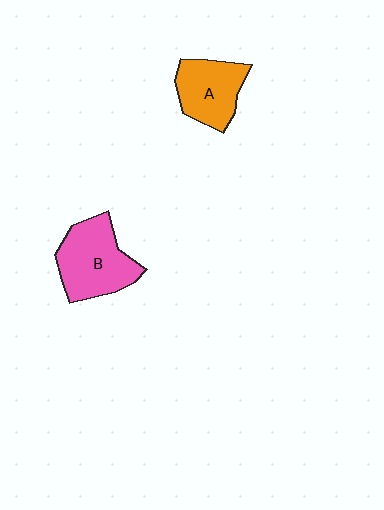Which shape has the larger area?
Shape B (pink).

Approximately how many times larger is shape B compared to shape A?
Approximately 1.3 times.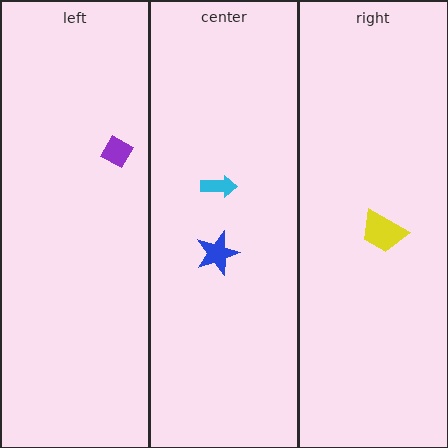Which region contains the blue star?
The center region.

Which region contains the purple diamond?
The left region.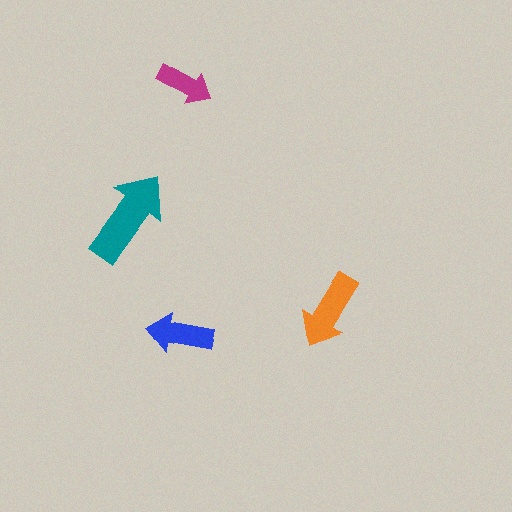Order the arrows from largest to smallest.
the teal one, the orange one, the blue one, the magenta one.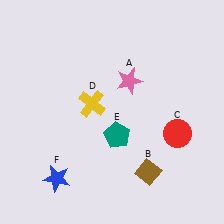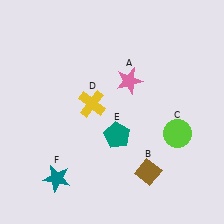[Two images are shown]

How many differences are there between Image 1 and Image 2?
There are 2 differences between the two images.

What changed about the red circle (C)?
In Image 1, C is red. In Image 2, it changed to lime.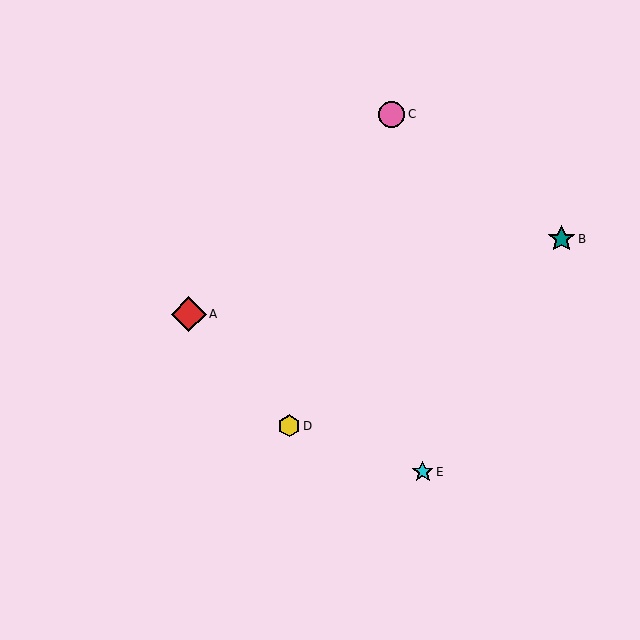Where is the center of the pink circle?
The center of the pink circle is at (391, 114).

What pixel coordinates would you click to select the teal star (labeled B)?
Click at (562, 239) to select the teal star B.